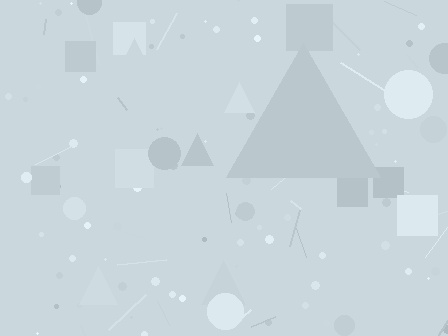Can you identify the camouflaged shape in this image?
The camouflaged shape is a triangle.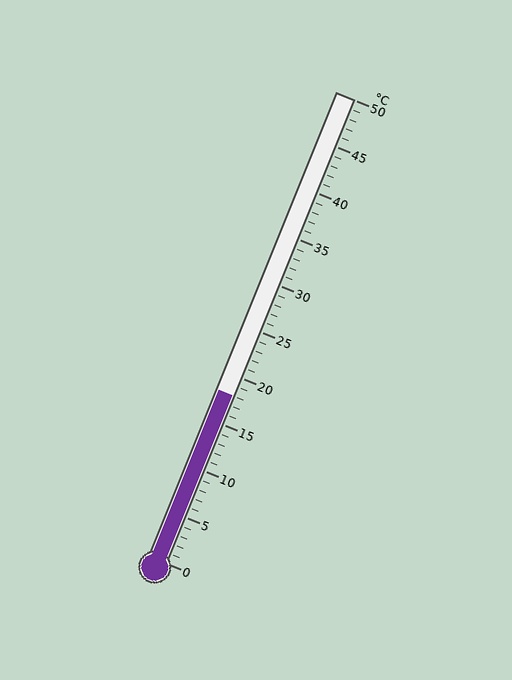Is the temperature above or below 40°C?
The temperature is below 40°C.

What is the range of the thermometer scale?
The thermometer scale ranges from 0°C to 50°C.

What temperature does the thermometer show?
The thermometer shows approximately 18°C.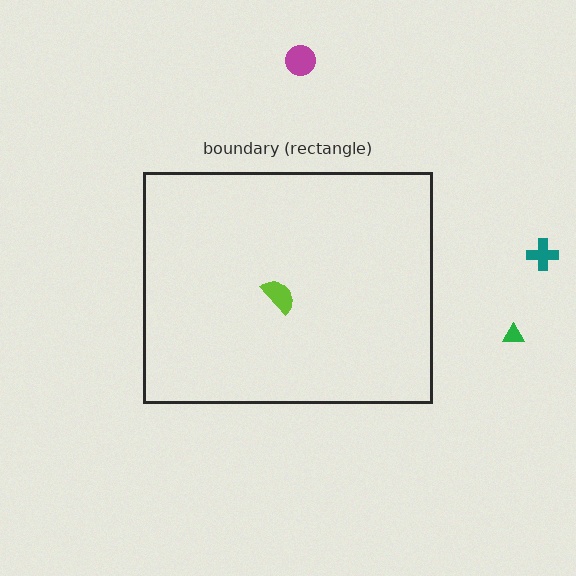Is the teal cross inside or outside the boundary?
Outside.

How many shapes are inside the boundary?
1 inside, 3 outside.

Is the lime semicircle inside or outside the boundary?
Inside.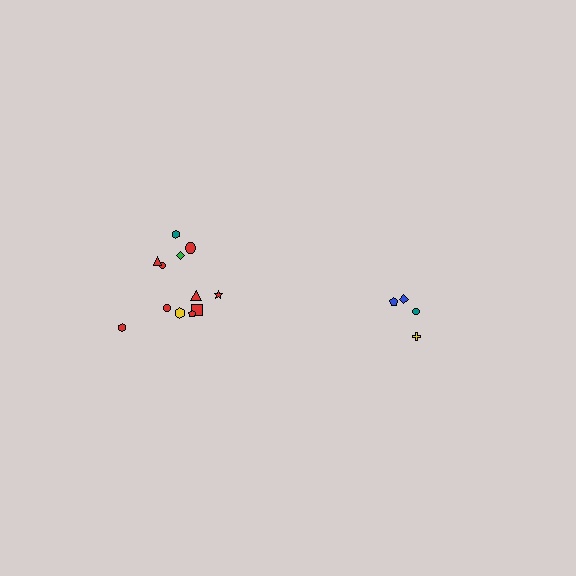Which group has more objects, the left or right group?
The left group.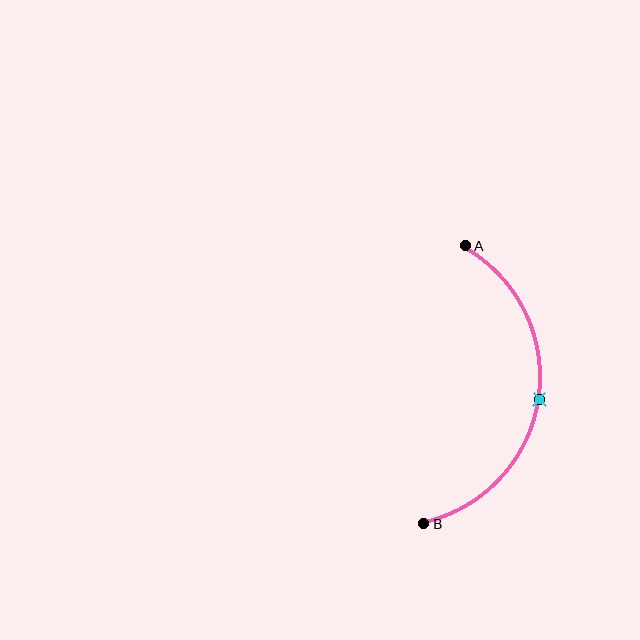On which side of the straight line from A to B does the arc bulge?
The arc bulges to the right of the straight line connecting A and B.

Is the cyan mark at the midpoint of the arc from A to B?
Yes. The cyan mark lies on the arc at equal arc-length from both A and B — it is the arc midpoint.